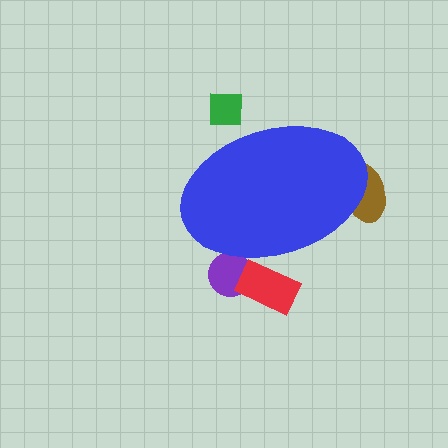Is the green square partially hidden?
Yes, the green square is partially hidden behind the blue ellipse.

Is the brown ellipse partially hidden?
Yes, the brown ellipse is partially hidden behind the blue ellipse.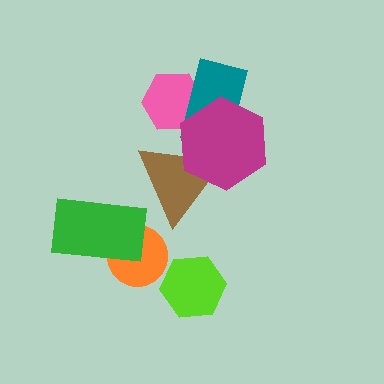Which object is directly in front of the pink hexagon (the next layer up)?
The teal rectangle is directly in front of the pink hexagon.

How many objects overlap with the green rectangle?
1 object overlaps with the green rectangle.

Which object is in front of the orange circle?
The green rectangle is in front of the orange circle.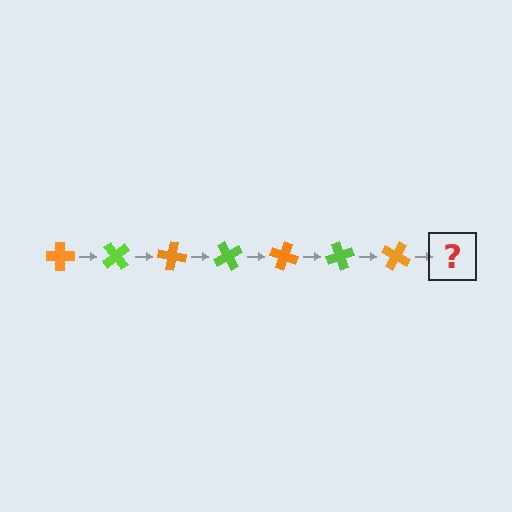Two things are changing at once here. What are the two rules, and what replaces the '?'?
The two rules are that it rotates 50 degrees each step and the color cycles through orange and lime. The '?' should be a lime cross, rotated 350 degrees from the start.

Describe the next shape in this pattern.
It should be a lime cross, rotated 350 degrees from the start.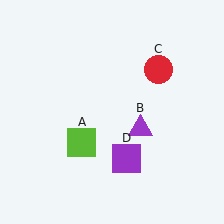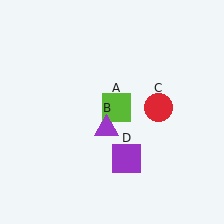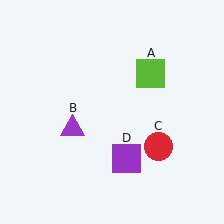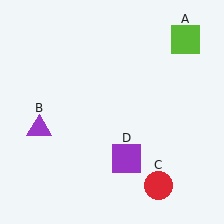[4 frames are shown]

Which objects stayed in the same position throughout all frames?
Purple square (object D) remained stationary.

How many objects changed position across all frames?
3 objects changed position: lime square (object A), purple triangle (object B), red circle (object C).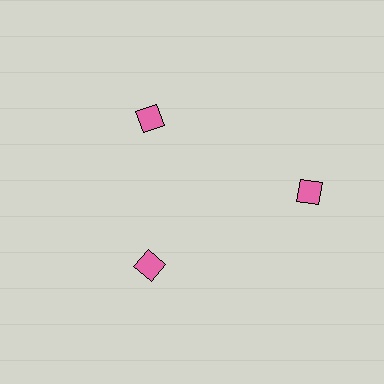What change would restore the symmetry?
The symmetry would be restored by moving it inward, back onto the ring so that all 3 diamonds sit at equal angles and equal distance from the center.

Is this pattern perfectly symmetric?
No. The 3 pink diamonds are arranged in a ring, but one element near the 3 o'clock position is pushed outward from the center, breaking the 3-fold rotational symmetry.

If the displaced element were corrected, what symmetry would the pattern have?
It would have 3-fold rotational symmetry — the pattern would map onto itself every 120 degrees.